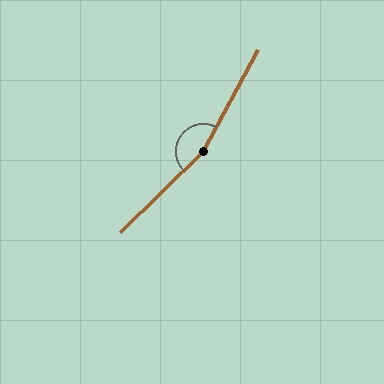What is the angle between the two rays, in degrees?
Approximately 163 degrees.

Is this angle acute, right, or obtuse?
It is obtuse.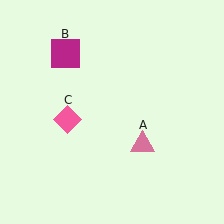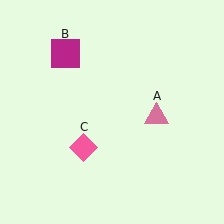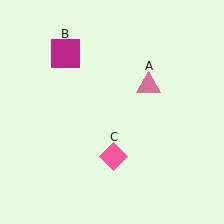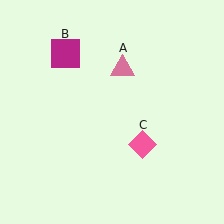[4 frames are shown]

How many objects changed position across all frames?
2 objects changed position: pink triangle (object A), pink diamond (object C).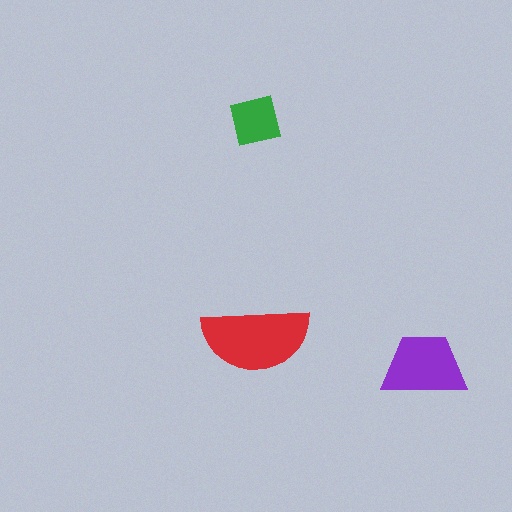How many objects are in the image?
There are 3 objects in the image.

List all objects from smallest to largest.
The green square, the purple trapezoid, the red semicircle.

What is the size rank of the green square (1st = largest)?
3rd.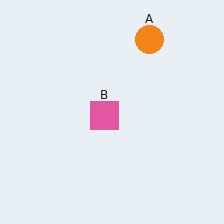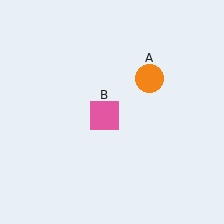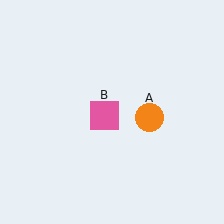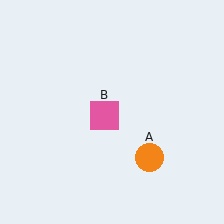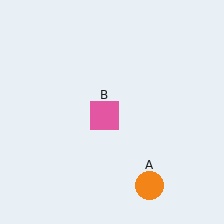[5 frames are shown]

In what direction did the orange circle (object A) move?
The orange circle (object A) moved down.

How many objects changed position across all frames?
1 object changed position: orange circle (object A).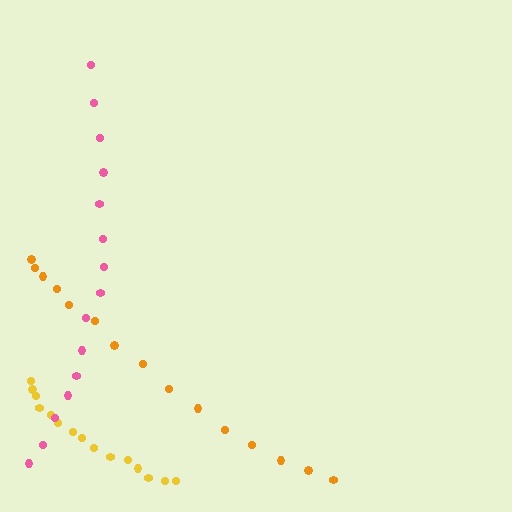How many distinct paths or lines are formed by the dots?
There are 3 distinct paths.